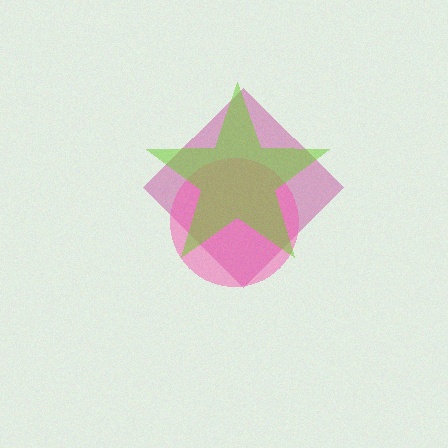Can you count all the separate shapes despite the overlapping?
Yes, there are 3 separate shapes.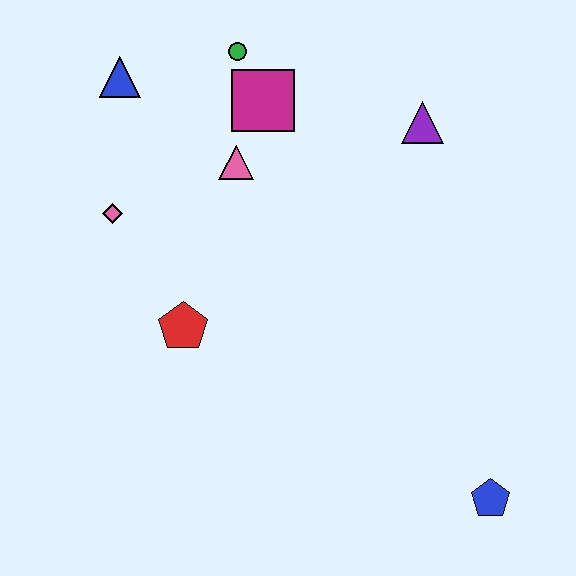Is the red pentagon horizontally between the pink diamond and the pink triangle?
Yes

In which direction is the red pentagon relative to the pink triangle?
The red pentagon is below the pink triangle.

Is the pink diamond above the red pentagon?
Yes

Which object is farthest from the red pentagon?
The blue pentagon is farthest from the red pentagon.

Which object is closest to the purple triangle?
The magenta square is closest to the purple triangle.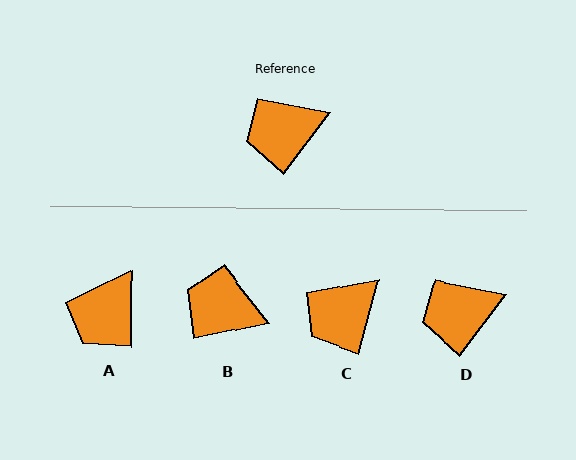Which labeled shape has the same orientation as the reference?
D.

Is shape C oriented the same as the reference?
No, it is off by about 22 degrees.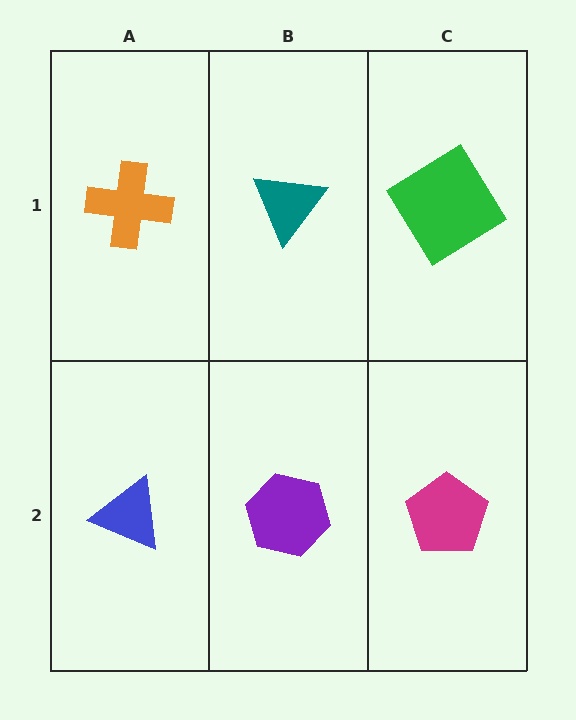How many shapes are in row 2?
3 shapes.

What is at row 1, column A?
An orange cross.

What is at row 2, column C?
A magenta pentagon.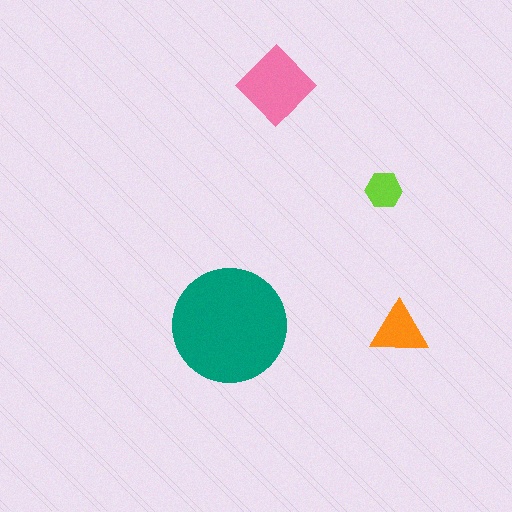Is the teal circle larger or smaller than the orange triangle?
Larger.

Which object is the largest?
The teal circle.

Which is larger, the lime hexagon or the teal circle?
The teal circle.